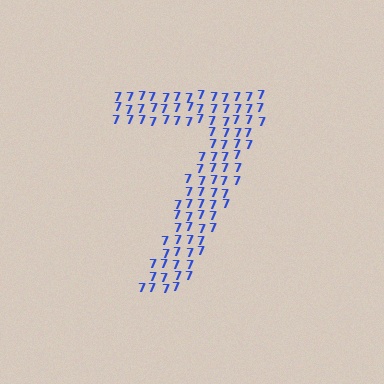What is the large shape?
The large shape is the digit 7.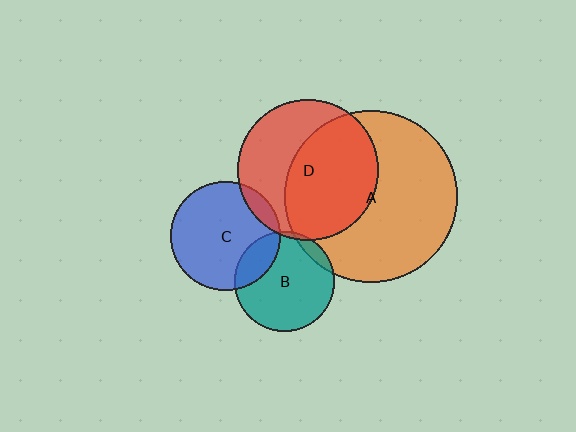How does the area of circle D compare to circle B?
Approximately 2.0 times.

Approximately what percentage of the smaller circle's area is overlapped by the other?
Approximately 55%.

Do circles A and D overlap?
Yes.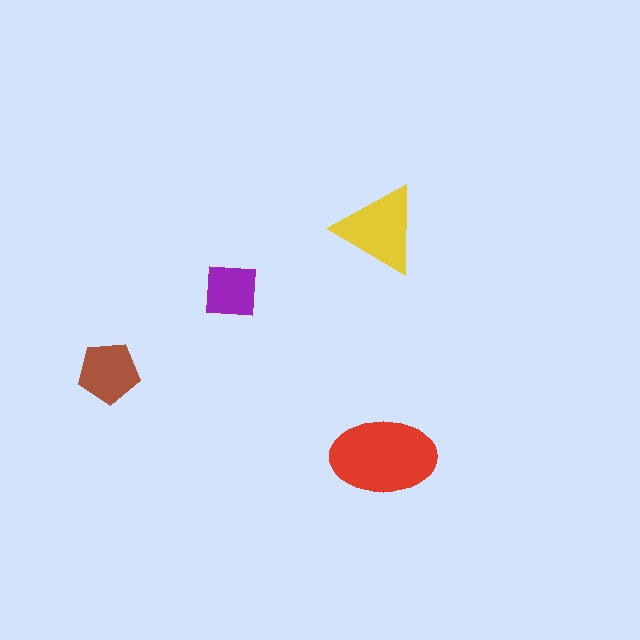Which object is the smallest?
The purple square.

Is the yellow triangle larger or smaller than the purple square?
Larger.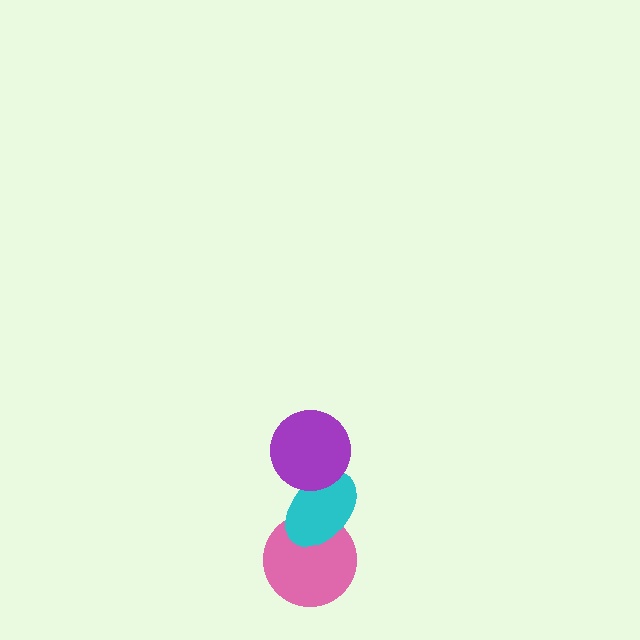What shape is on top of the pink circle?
The cyan ellipse is on top of the pink circle.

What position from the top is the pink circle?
The pink circle is 3rd from the top.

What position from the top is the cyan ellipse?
The cyan ellipse is 2nd from the top.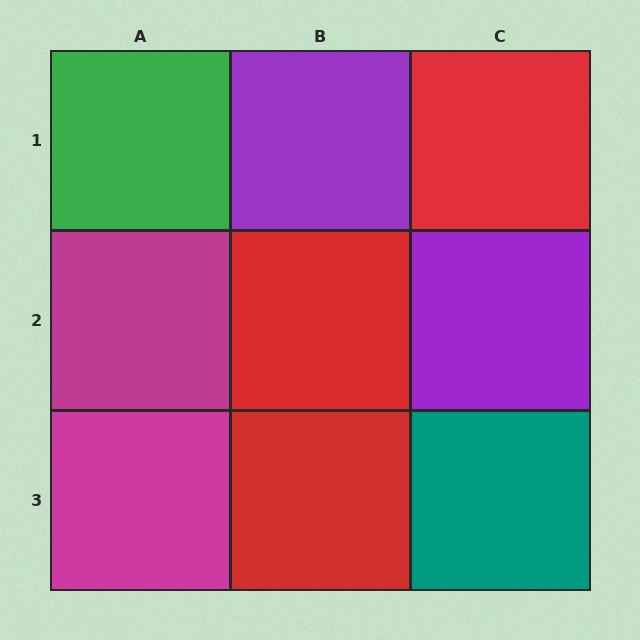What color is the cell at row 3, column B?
Red.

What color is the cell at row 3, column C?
Teal.